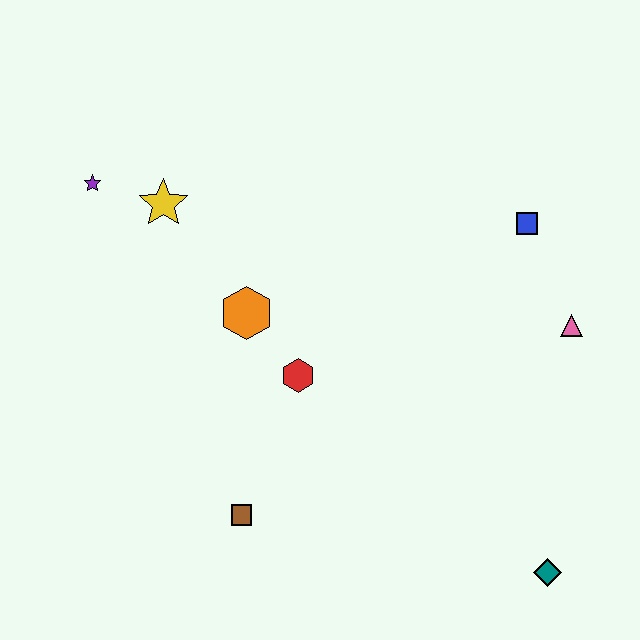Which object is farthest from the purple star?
The teal diamond is farthest from the purple star.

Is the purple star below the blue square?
No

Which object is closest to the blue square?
The pink triangle is closest to the blue square.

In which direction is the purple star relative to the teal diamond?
The purple star is to the left of the teal diamond.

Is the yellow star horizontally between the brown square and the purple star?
Yes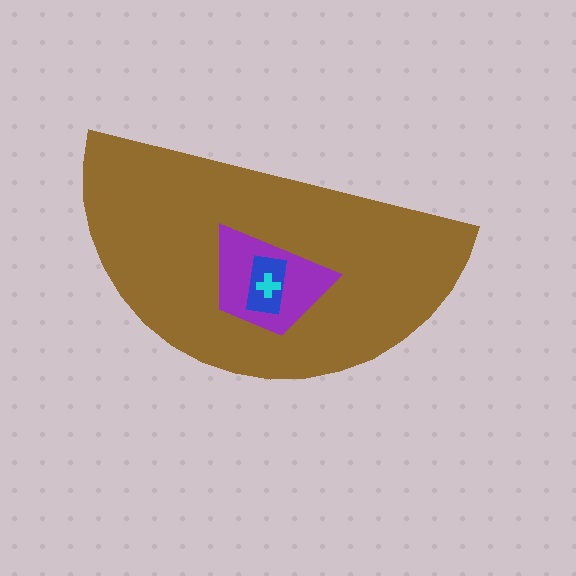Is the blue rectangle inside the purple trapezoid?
Yes.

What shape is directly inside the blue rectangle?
The cyan cross.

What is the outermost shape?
The brown semicircle.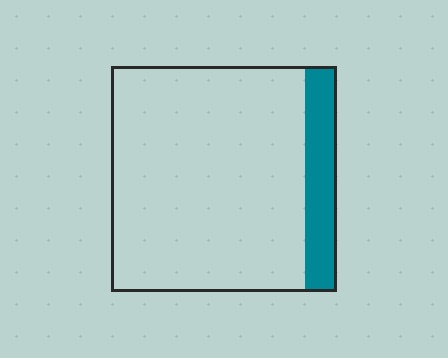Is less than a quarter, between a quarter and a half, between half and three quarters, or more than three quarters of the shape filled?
Less than a quarter.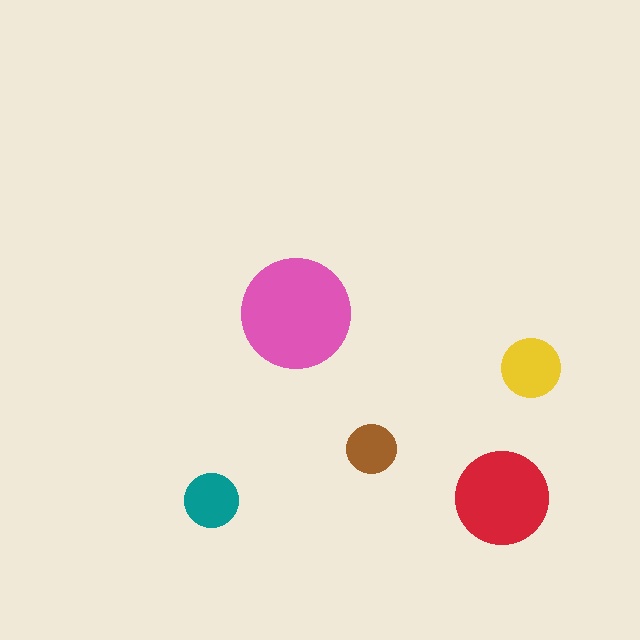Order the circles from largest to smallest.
the pink one, the red one, the yellow one, the teal one, the brown one.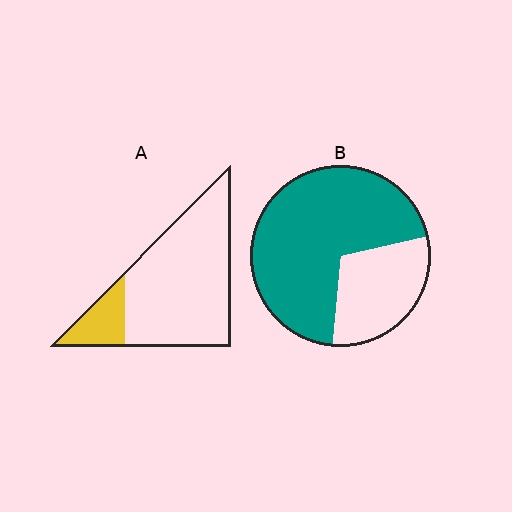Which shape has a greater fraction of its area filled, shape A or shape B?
Shape B.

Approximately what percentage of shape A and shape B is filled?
A is approximately 15% and B is approximately 70%.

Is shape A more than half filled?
No.